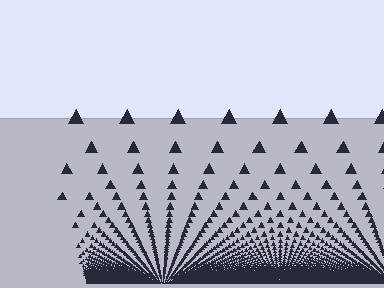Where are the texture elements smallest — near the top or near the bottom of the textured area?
Near the bottom.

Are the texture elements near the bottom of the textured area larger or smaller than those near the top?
Smaller. The gradient is inverted — elements near the bottom are smaller and denser.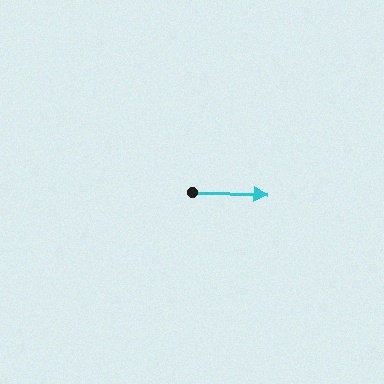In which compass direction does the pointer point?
East.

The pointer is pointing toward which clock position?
Roughly 3 o'clock.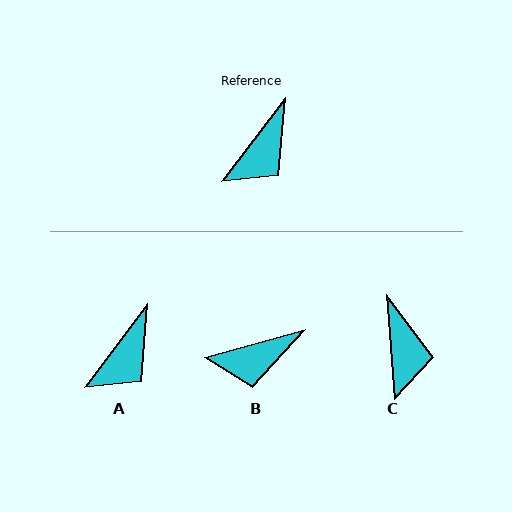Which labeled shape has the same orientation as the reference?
A.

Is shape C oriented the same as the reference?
No, it is off by about 41 degrees.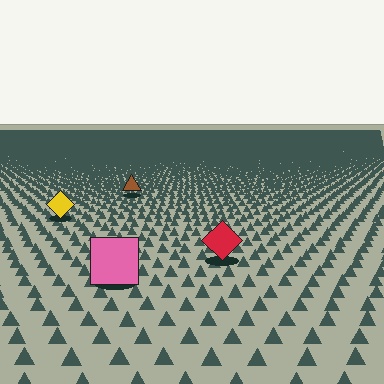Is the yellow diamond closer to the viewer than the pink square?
No. The pink square is closer — you can tell from the texture gradient: the ground texture is coarser near it.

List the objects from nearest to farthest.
From nearest to farthest: the pink square, the red diamond, the yellow diamond, the brown triangle.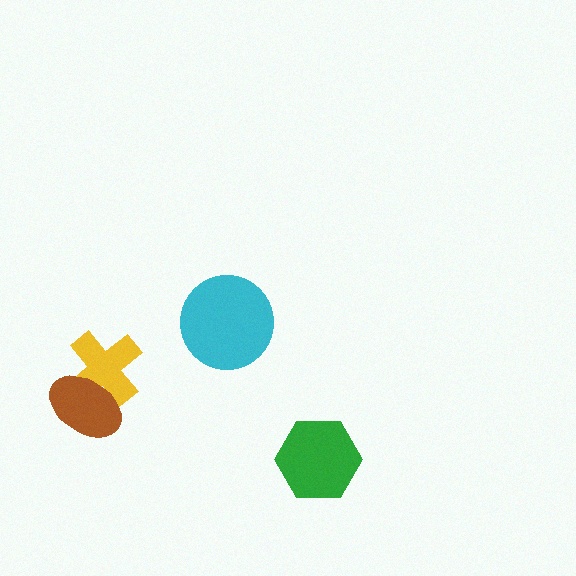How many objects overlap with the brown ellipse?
1 object overlaps with the brown ellipse.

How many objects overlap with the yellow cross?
1 object overlaps with the yellow cross.